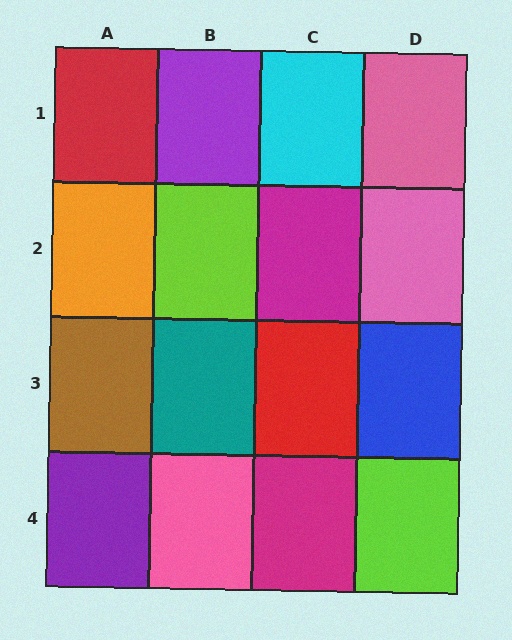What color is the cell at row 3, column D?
Blue.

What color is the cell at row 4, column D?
Lime.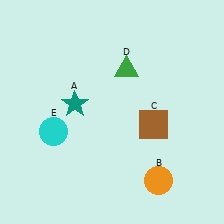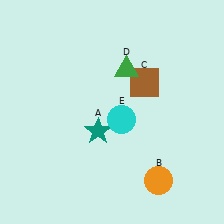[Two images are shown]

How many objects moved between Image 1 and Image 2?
3 objects moved between the two images.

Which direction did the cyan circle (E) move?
The cyan circle (E) moved right.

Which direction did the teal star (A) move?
The teal star (A) moved down.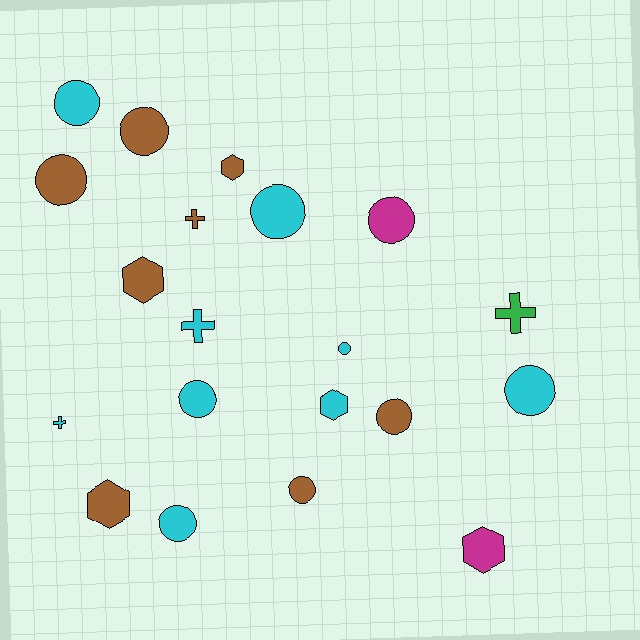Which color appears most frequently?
Cyan, with 9 objects.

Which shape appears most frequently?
Circle, with 11 objects.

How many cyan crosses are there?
There are 2 cyan crosses.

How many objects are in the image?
There are 20 objects.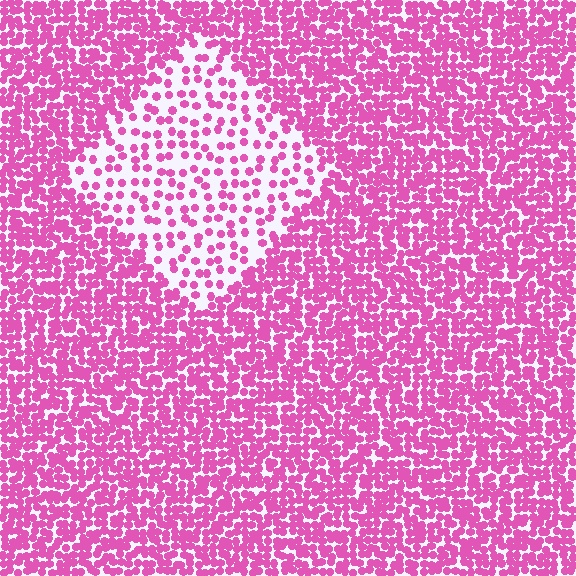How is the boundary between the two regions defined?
The boundary is defined by a change in element density (approximately 2.6x ratio). All elements are the same color, size, and shape.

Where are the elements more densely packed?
The elements are more densely packed outside the diamond boundary.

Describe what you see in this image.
The image contains small pink elements arranged at two different densities. A diamond-shaped region is visible where the elements are less densely packed than the surrounding area.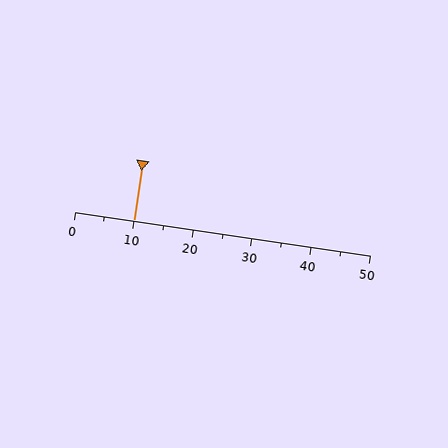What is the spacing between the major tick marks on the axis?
The major ticks are spaced 10 apart.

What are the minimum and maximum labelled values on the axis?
The axis runs from 0 to 50.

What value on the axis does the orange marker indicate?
The marker indicates approximately 10.